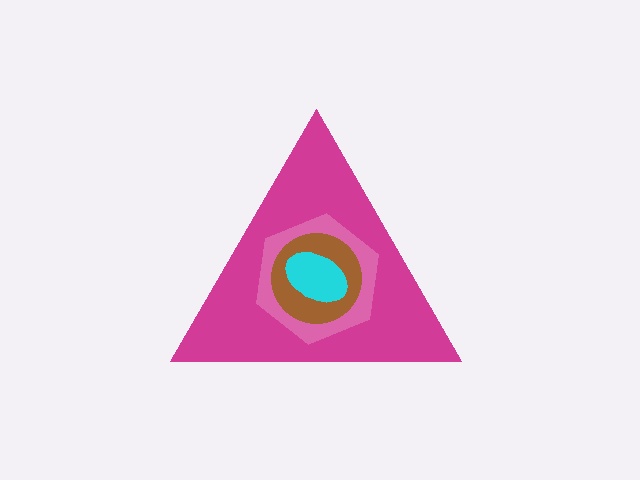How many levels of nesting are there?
4.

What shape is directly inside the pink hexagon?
The brown circle.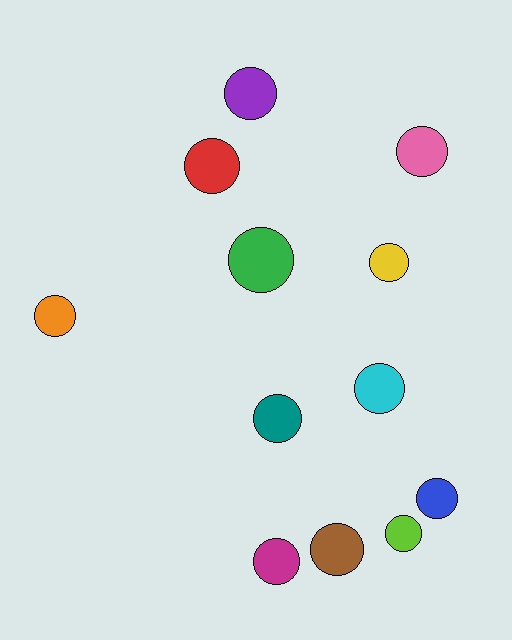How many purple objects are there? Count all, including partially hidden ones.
There is 1 purple object.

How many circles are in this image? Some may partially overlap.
There are 12 circles.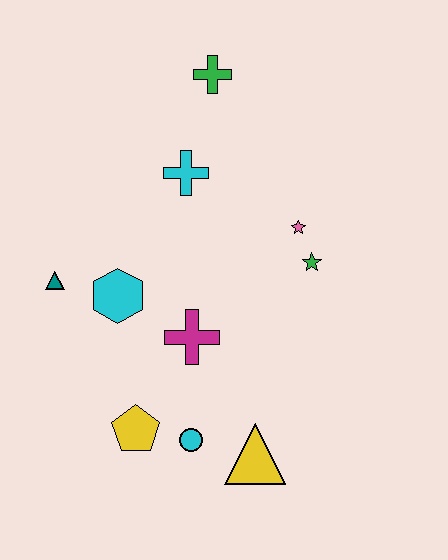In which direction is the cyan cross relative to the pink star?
The cyan cross is to the left of the pink star.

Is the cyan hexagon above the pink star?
No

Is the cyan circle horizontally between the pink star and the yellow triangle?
No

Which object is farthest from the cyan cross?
The yellow triangle is farthest from the cyan cross.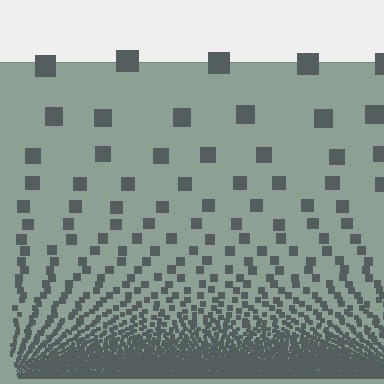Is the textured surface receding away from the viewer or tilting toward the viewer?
The surface appears to tilt toward the viewer. Texture elements get larger and sparser toward the top.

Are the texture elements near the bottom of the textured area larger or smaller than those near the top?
Smaller. The gradient is inverted — elements near the bottom are smaller and denser.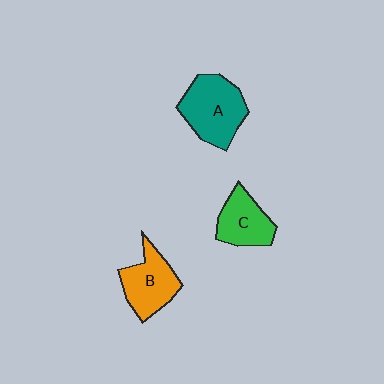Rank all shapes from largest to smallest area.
From largest to smallest: A (teal), B (orange), C (green).